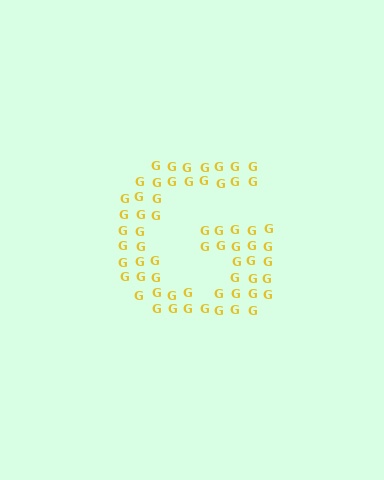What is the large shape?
The large shape is the letter G.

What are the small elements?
The small elements are letter G's.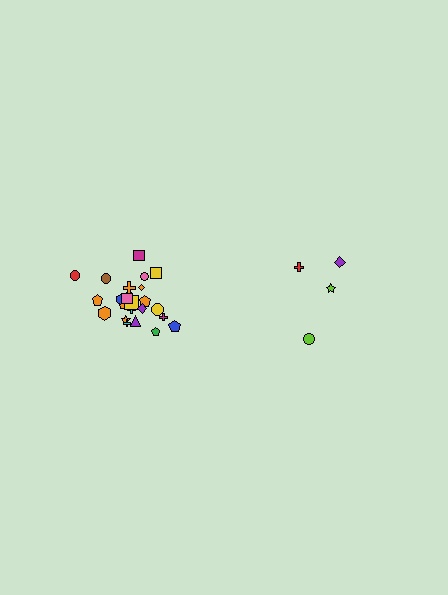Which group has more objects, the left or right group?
The left group.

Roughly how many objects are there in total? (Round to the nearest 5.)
Roughly 30 objects in total.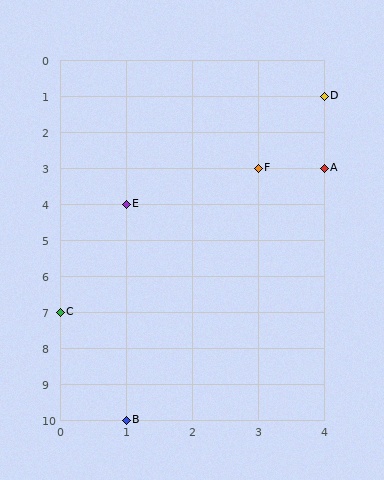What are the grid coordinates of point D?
Point D is at grid coordinates (4, 1).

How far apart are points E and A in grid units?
Points E and A are 3 columns and 1 row apart (about 3.2 grid units diagonally).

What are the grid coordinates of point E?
Point E is at grid coordinates (1, 4).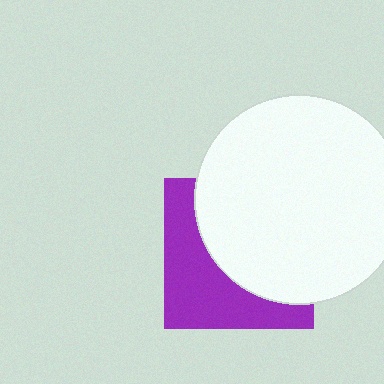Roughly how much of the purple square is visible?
A small part of it is visible (roughly 44%).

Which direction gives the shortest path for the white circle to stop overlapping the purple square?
Moving toward the upper-right gives the shortest separation.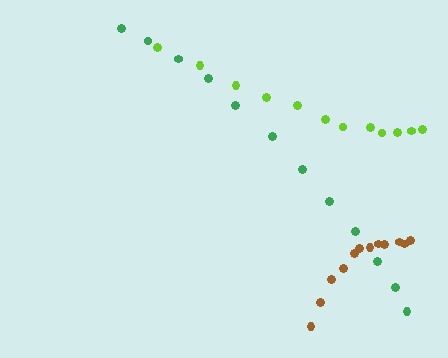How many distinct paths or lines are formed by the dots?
There are 3 distinct paths.